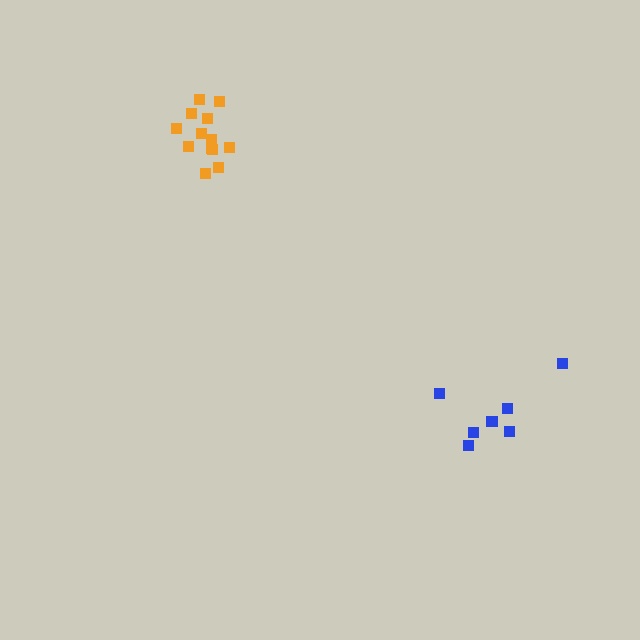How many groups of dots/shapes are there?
There are 2 groups.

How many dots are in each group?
Group 1: 13 dots, Group 2: 7 dots (20 total).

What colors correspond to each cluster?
The clusters are colored: orange, blue.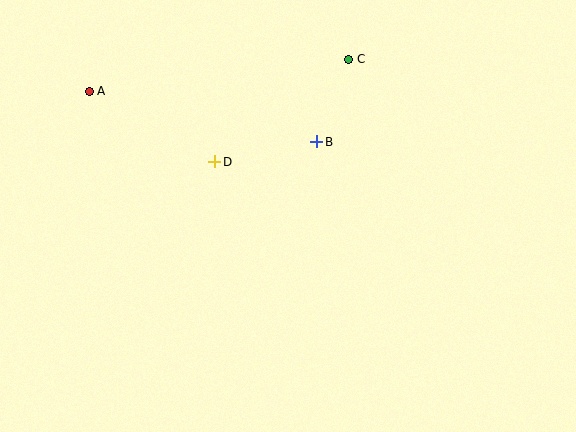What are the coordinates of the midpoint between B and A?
The midpoint between B and A is at (203, 117).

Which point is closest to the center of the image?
Point B at (317, 142) is closest to the center.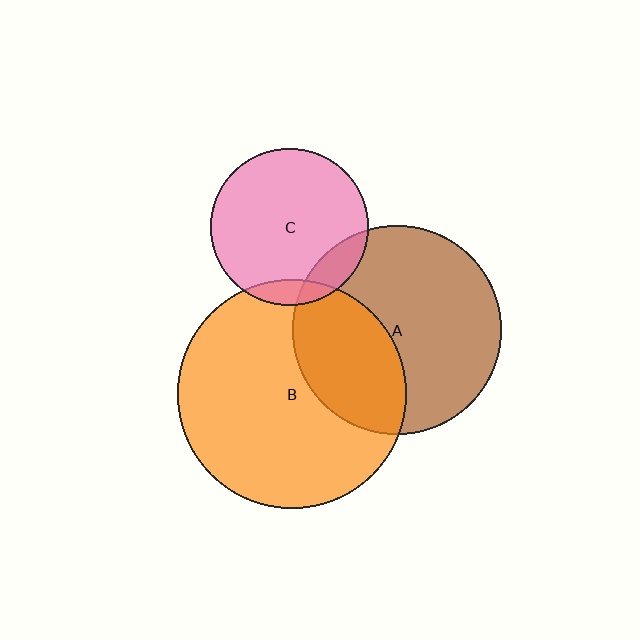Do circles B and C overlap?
Yes.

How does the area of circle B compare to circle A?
Approximately 1.2 times.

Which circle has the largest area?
Circle B (orange).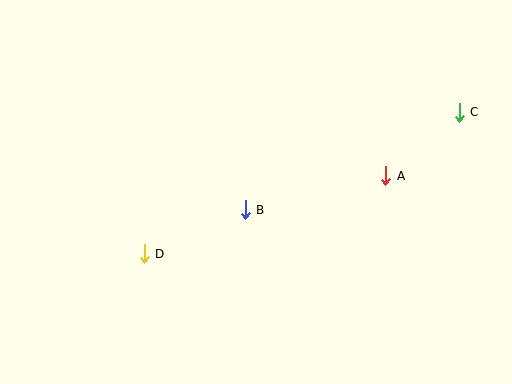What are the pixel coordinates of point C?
Point C is at (459, 112).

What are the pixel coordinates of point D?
Point D is at (144, 254).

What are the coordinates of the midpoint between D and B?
The midpoint between D and B is at (195, 232).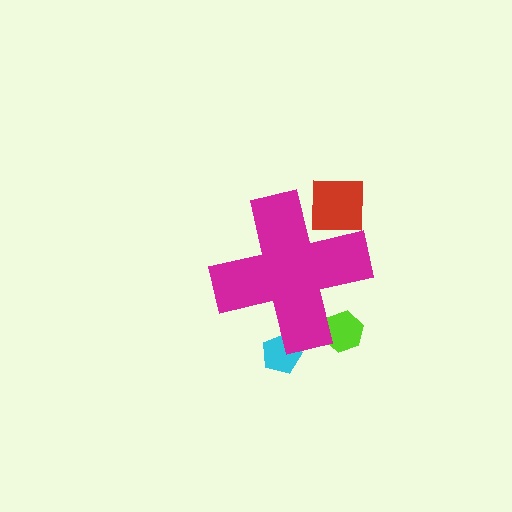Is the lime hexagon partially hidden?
Yes, the lime hexagon is partially hidden behind the magenta cross.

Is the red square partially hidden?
Yes, the red square is partially hidden behind the magenta cross.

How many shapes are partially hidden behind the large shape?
3 shapes are partially hidden.